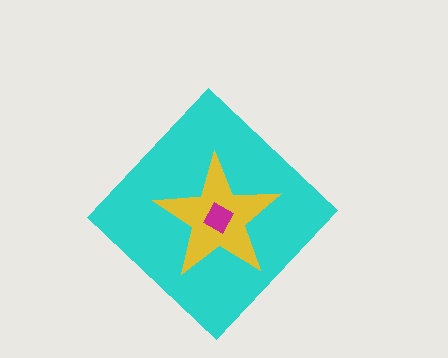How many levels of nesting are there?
3.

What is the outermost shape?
The cyan diamond.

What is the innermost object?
The magenta square.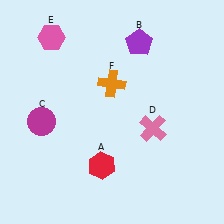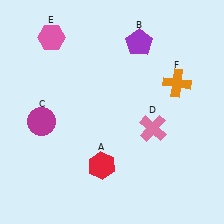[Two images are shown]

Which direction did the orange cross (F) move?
The orange cross (F) moved right.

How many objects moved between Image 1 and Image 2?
1 object moved between the two images.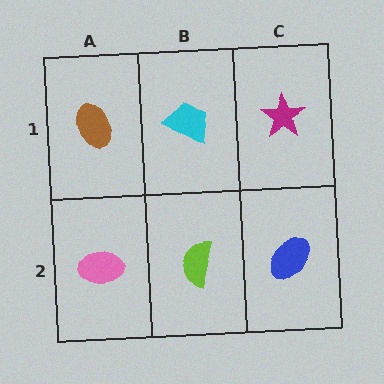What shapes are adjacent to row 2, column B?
A cyan trapezoid (row 1, column B), a pink ellipse (row 2, column A), a blue ellipse (row 2, column C).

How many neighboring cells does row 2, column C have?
2.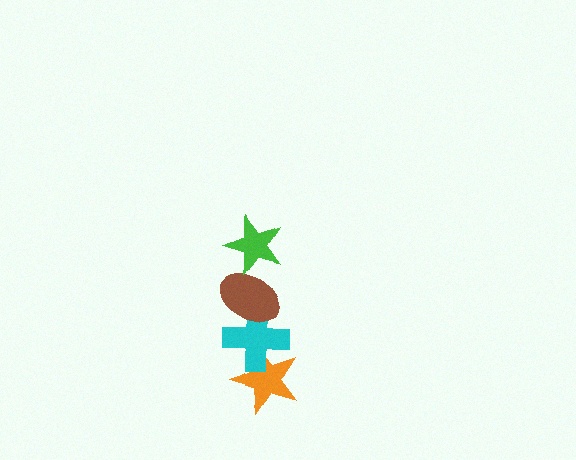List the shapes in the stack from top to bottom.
From top to bottom: the green star, the brown ellipse, the cyan cross, the orange star.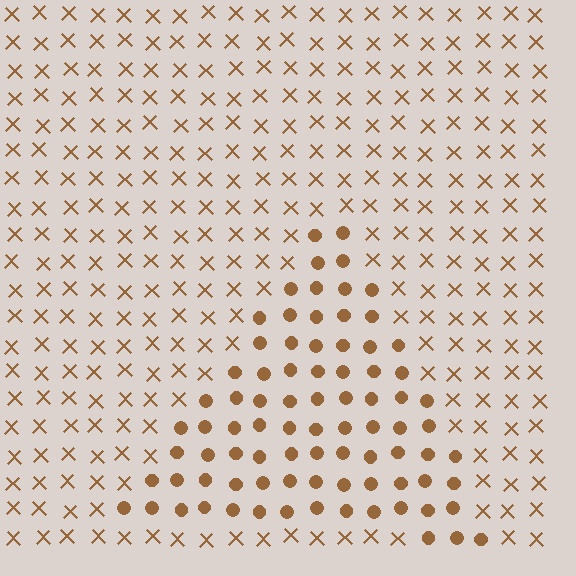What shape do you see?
I see a triangle.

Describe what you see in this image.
The image is filled with small brown elements arranged in a uniform grid. A triangle-shaped region contains circles, while the surrounding area contains X marks. The boundary is defined purely by the change in element shape.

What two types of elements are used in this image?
The image uses circles inside the triangle region and X marks outside it.